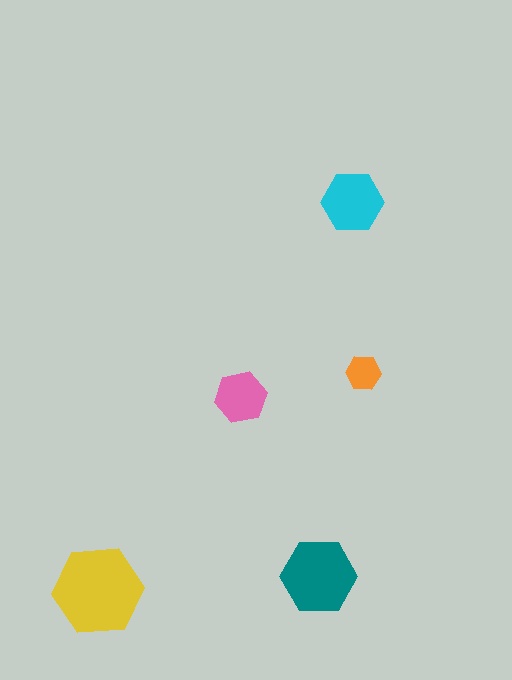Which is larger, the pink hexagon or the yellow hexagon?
The yellow one.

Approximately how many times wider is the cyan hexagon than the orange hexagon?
About 2 times wider.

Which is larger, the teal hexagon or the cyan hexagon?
The teal one.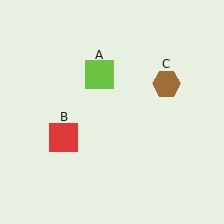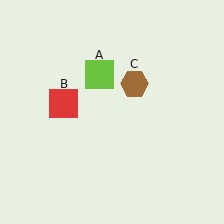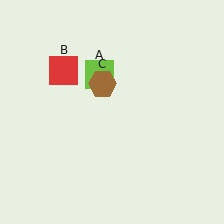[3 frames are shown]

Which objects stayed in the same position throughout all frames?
Lime square (object A) remained stationary.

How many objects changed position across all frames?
2 objects changed position: red square (object B), brown hexagon (object C).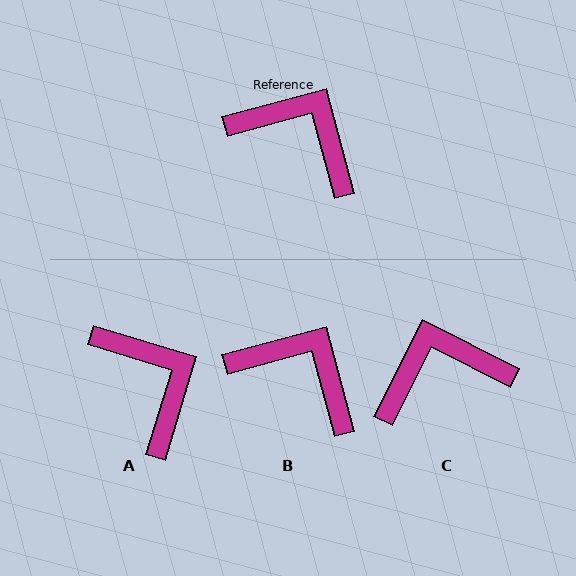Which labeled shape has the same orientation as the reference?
B.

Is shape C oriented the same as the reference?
No, it is off by about 48 degrees.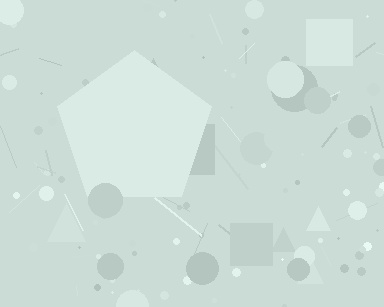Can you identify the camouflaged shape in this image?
The camouflaged shape is a pentagon.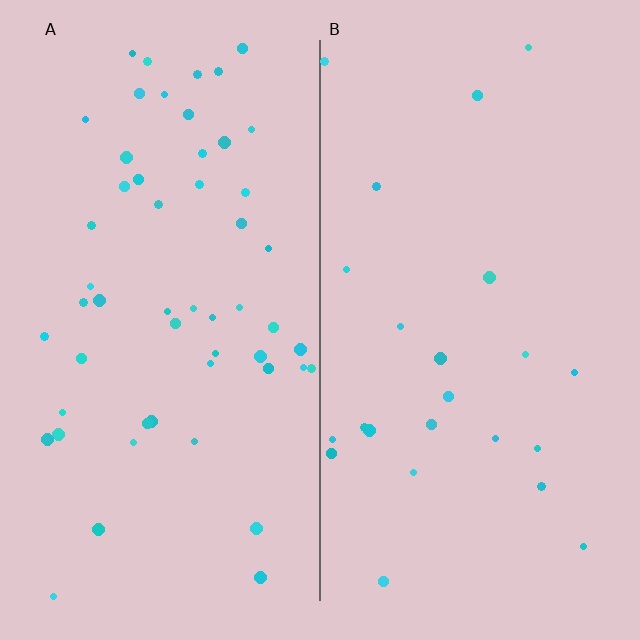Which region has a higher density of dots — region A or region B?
A (the left).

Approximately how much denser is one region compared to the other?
Approximately 2.3× — region A over region B.